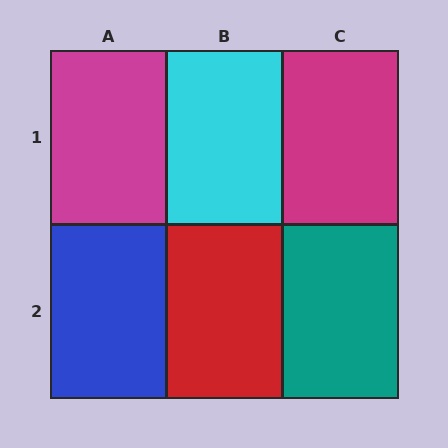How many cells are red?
1 cell is red.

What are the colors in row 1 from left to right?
Magenta, cyan, magenta.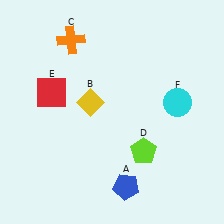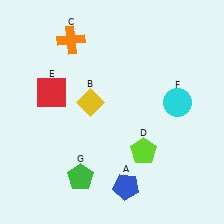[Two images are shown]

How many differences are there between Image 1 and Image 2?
There is 1 difference between the two images.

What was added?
A green pentagon (G) was added in Image 2.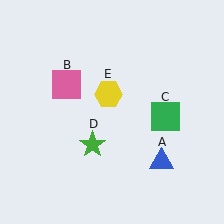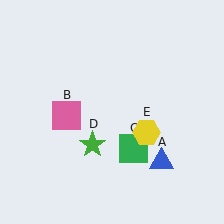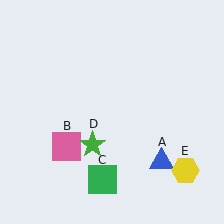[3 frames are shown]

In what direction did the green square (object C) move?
The green square (object C) moved down and to the left.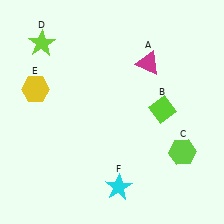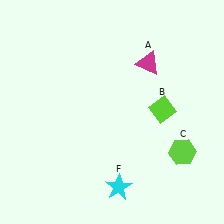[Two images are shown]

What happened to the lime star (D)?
The lime star (D) was removed in Image 2. It was in the top-left area of Image 1.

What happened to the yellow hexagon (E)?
The yellow hexagon (E) was removed in Image 2. It was in the top-left area of Image 1.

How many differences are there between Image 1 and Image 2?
There are 2 differences between the two images.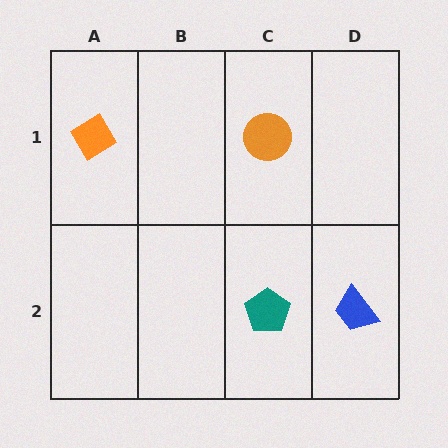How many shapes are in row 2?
2 shapes.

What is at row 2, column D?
A blue trapezoid.